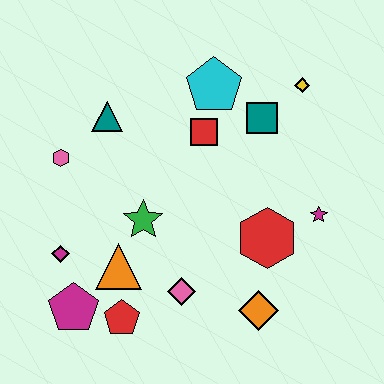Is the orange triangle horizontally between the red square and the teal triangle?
Yes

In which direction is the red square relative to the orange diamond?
The red square is above the orange diamond.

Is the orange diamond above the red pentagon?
Yes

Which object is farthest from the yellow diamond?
The magenta pentagon is farthest from the yellow diamond.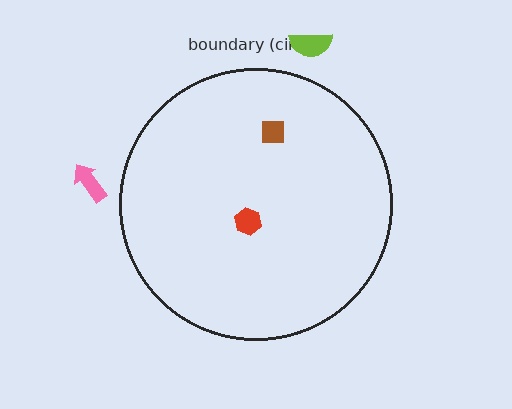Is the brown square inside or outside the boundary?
Inside.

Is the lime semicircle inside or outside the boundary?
Outside.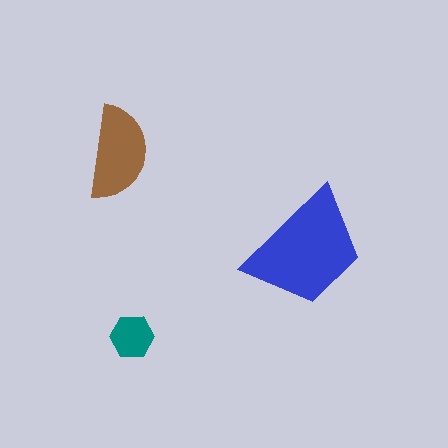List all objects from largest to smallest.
The blue trapezoid, the brown semicircle, the teal hexagon.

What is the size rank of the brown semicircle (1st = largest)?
2nd.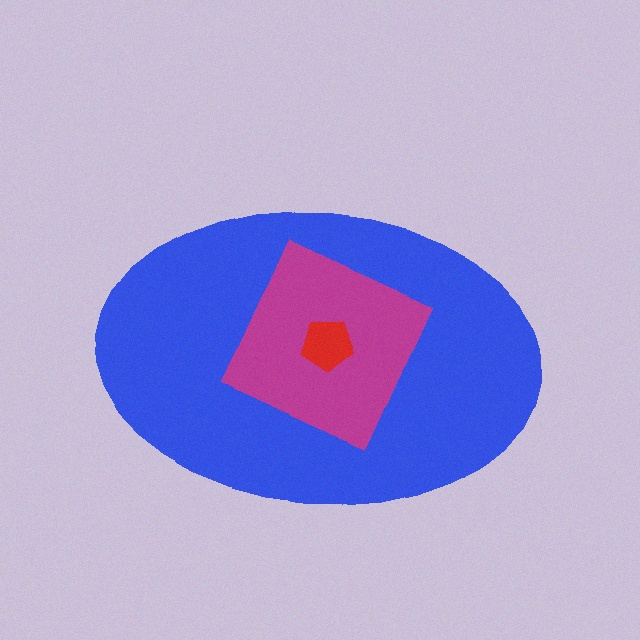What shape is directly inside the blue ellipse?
The magenta diamond.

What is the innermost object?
The red pentagon.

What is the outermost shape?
The blue ellipse.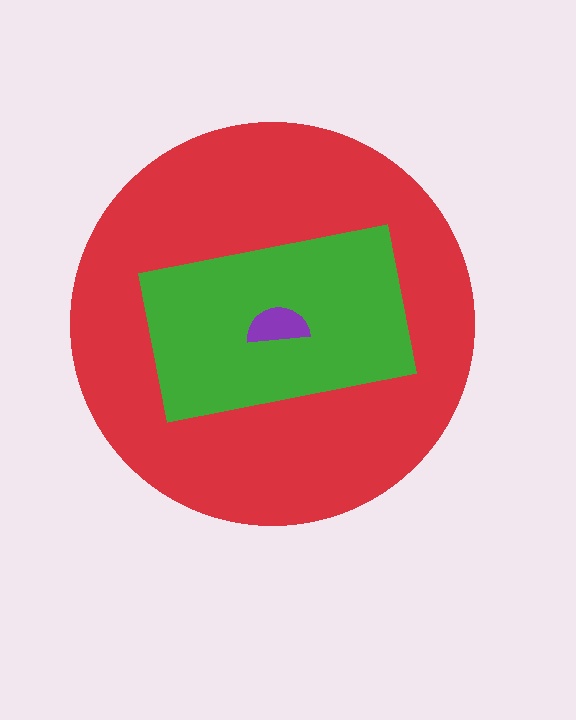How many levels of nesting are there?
3.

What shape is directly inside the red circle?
The green rectangle.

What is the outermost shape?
The red circle.